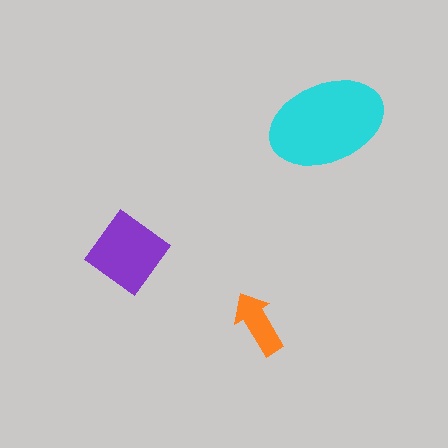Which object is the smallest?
The orange arrow.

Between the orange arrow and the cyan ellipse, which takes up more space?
The cyan ellipse.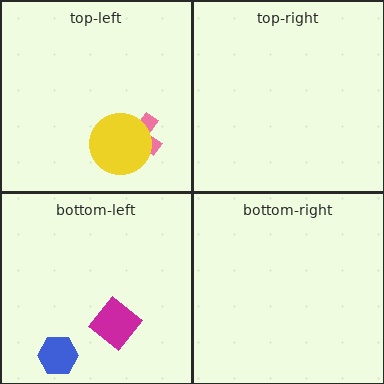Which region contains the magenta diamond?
The bottom-left region.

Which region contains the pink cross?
The top-left region.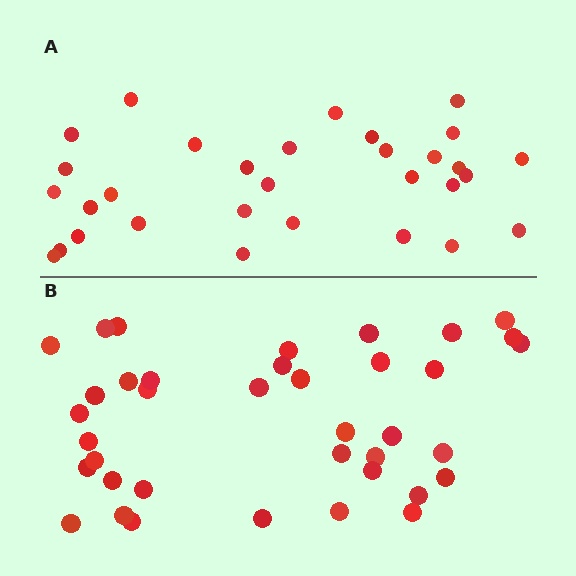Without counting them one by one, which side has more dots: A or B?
Region B (the bottom region) has more dots.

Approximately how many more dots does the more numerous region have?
Region B has roughly 8 or so more dots than region A.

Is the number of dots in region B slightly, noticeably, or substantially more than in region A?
Region B has only slightly more — the two regions are fairly close. The ratio is roughly 1.2 to 1.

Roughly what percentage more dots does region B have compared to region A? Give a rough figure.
About 25% more.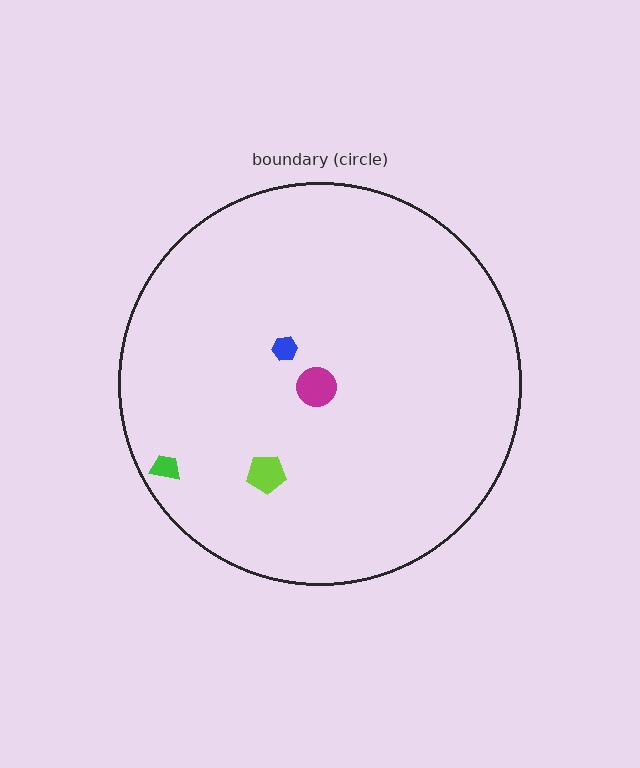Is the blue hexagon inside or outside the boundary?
Inside.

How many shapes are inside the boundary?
4 inside, 0 outside.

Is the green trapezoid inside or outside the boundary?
Inside.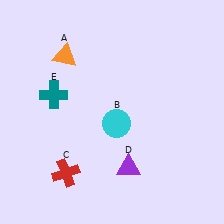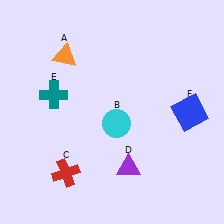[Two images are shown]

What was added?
A blue square (F) was added in Image 2.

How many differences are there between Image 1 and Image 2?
There is 1 difference between the two images.